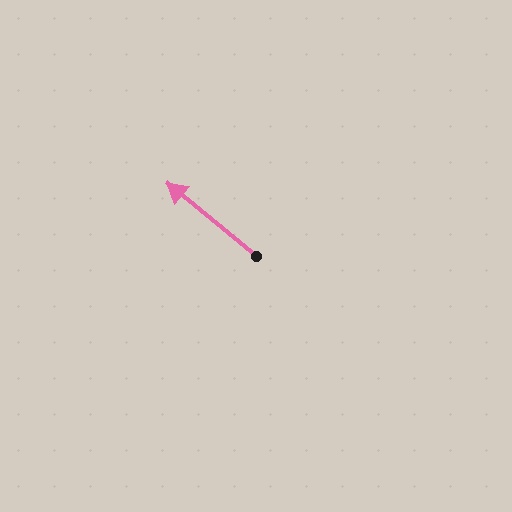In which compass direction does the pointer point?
Northwest.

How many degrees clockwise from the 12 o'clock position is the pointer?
Approximately 309 degrees.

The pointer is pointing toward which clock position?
Roughly 10 o'clock.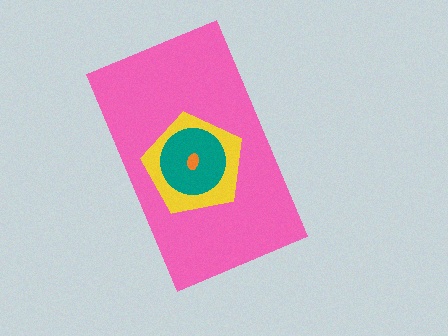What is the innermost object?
The orange ellipse.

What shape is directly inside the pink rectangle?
The yellow pentagon.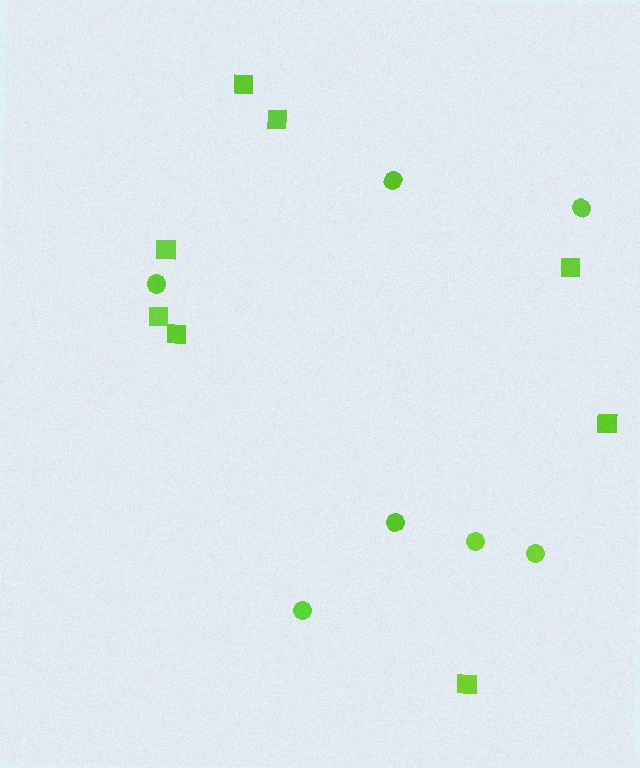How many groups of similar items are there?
There are 2 groups: one group of squares (8) and one group of circles (7).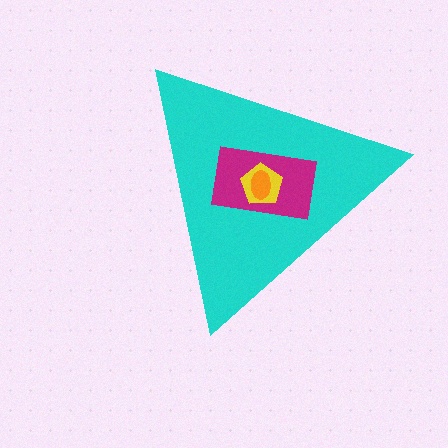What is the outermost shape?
The cyan triangle.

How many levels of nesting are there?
4.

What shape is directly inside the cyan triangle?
The magenta rectangle.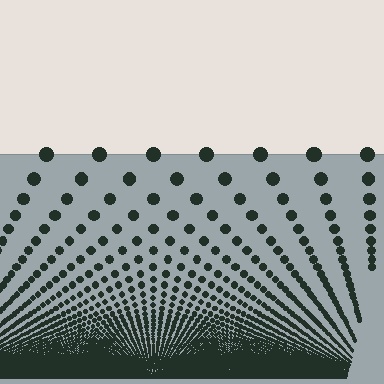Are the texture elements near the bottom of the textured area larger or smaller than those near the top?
Smaller. The gradient is inverted — elements near the bottom are smaller and denser.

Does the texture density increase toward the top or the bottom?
Density increases toward the bottom.